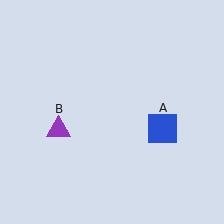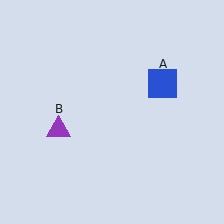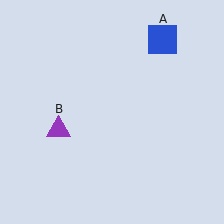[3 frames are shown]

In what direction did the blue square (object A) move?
The blue square (object A) moved up.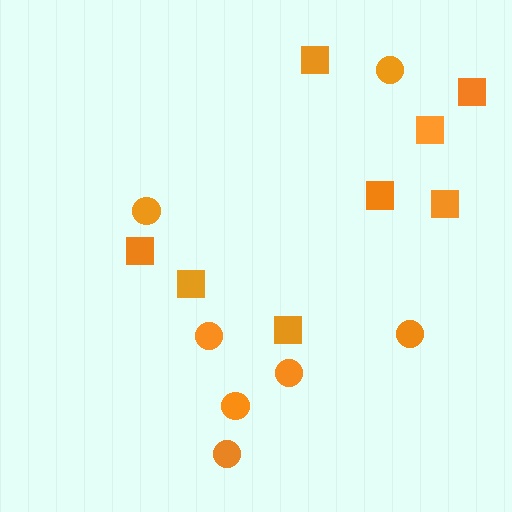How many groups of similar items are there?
There are 2 groups: one group of squares (8) and one group of circles (7).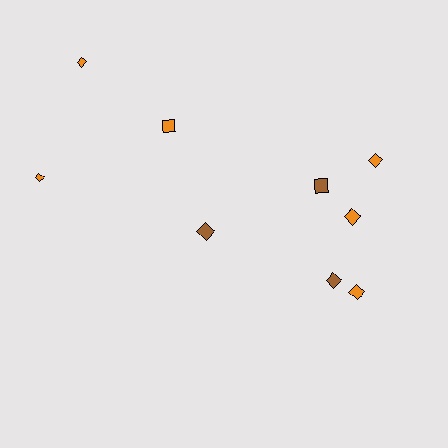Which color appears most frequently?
Orange, with 6 objects.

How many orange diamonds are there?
There are 5 orange diamonds.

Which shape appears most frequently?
Diamond, with 7 objects.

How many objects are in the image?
There are 9 objects.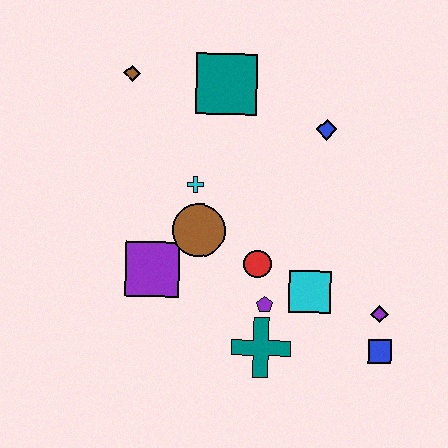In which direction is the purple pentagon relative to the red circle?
The purple pentagon is below the red circle.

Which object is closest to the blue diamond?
The teal square is closest to the blue diamond.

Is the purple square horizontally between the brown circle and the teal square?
No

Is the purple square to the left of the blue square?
Yes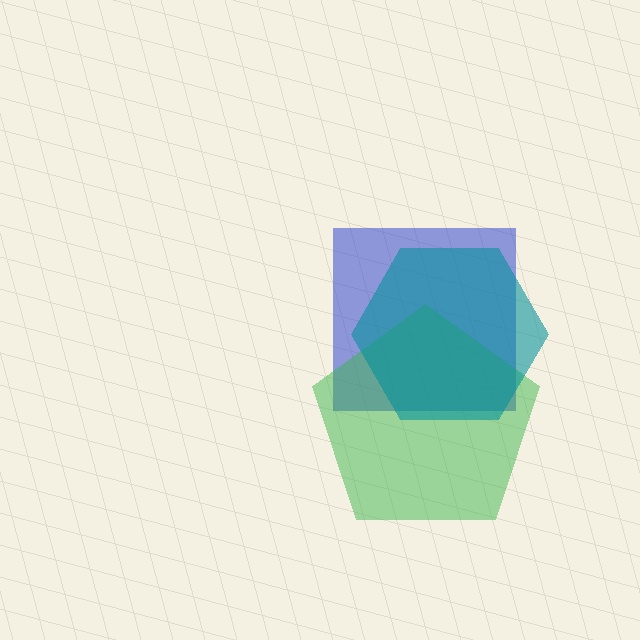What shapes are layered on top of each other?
The layered shapes are: a blue square, a green pentagon, a teal hexagon.